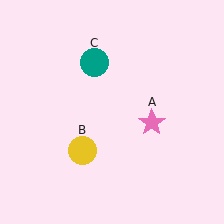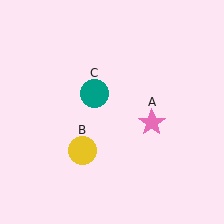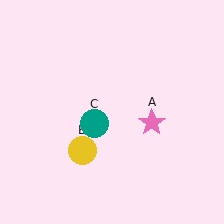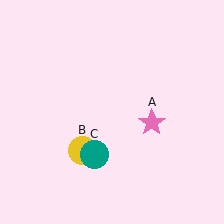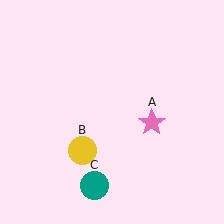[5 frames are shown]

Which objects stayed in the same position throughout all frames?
Pink star (object A) and yellow circle (object B) remained stationary.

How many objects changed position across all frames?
1 object changed position: teal circle (object C).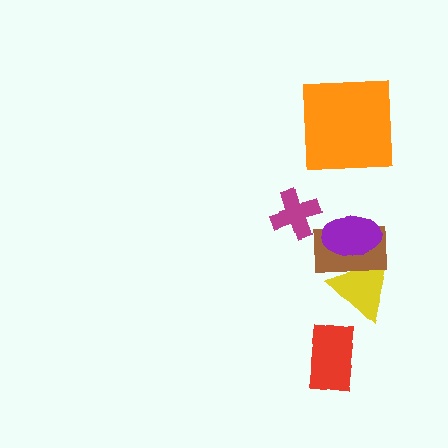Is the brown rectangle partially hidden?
Yes, it is partially covered by another shape.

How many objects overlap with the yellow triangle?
2 objects overlap with the yellow triangle.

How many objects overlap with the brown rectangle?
2 objects overlap with the brown rectangle.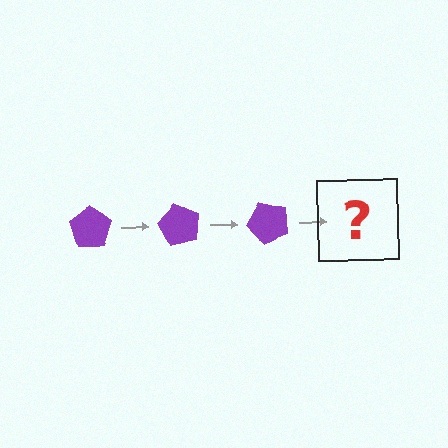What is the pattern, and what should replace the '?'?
The pattern is that the pentagon rotates 60 degrees each step. The '?' should be a purple pentagon rotated 180 degrees.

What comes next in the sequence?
The next element should be a purple pentagon rotated 180 degrees.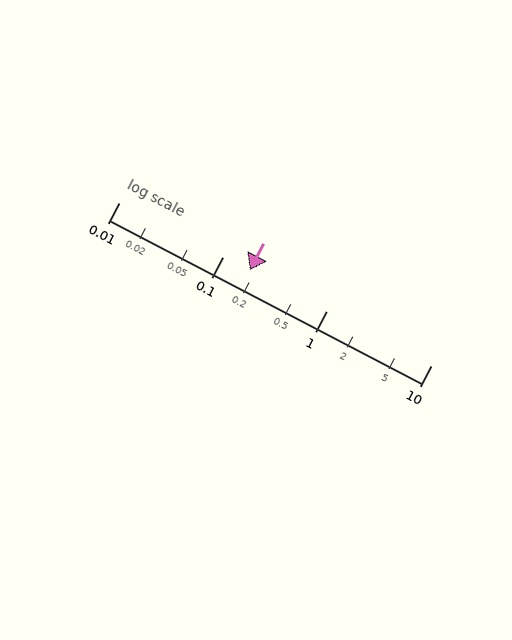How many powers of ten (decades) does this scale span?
The scale spans 3 decades, from 0.01 to 10.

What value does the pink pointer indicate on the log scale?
The pointer indicates approximately 0.18.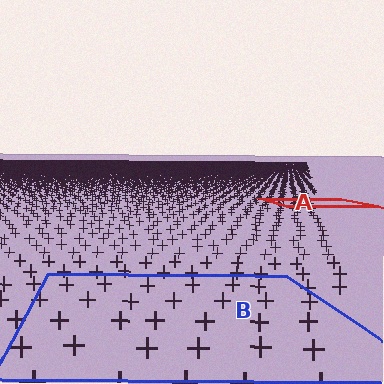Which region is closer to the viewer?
Region B is closer. The texture elements there are larger and more spread out.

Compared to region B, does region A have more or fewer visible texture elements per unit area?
Region A has more texture elements per unit area — they are packed more densely because it is farther away.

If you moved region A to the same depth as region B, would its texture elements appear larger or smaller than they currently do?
They would appear larger. At a closer depth, the same texture elements are projected at a bigger on-screen size.